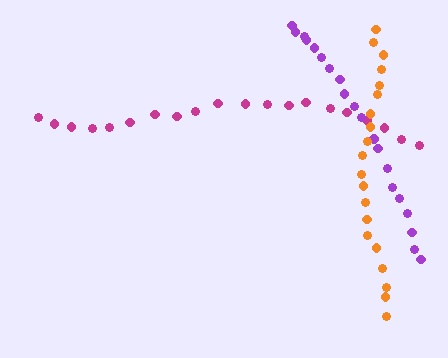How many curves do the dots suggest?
There are 3 distinct paths.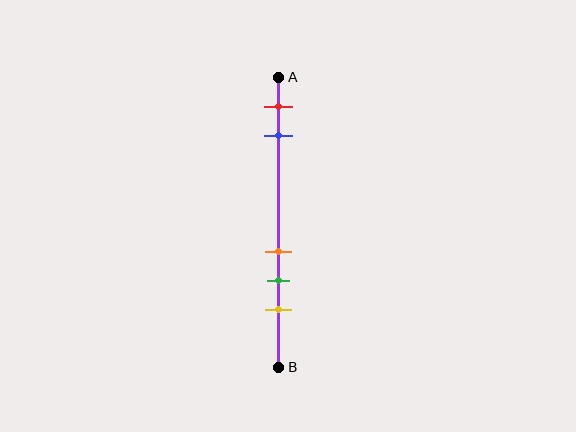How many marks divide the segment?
There are 5 marks dividing the segment.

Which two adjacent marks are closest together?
The orange and green marks are the closest adjacent pair.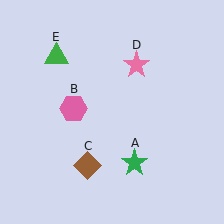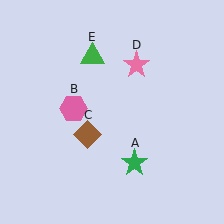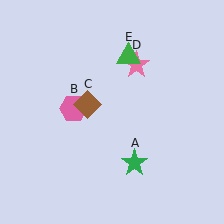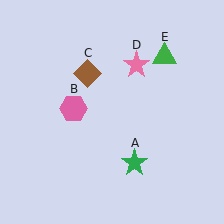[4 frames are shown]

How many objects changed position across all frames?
2 objects changed position: brown diamond (object C), green triangle (object E).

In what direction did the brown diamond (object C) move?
The brown diamond (object C) moved up.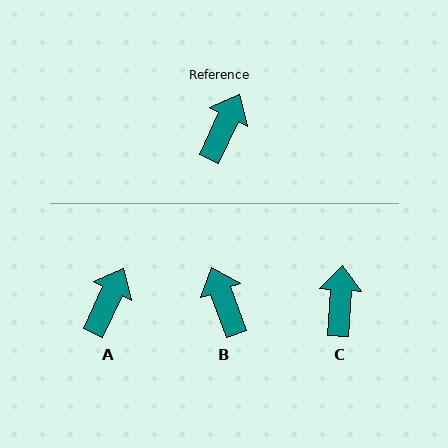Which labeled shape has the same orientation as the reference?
A.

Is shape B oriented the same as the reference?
No, it is off by about 45 degrees.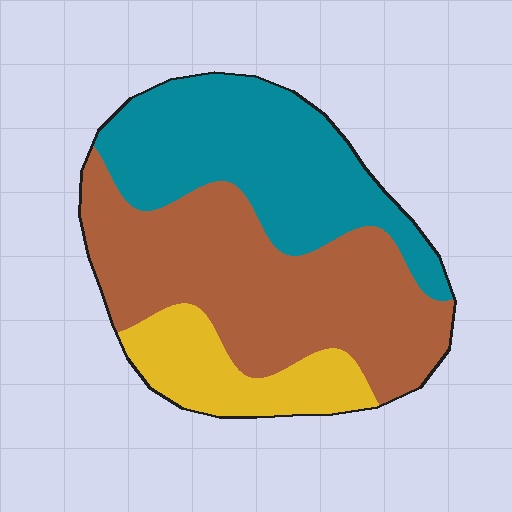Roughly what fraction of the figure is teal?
Teal covers 36% of the figure.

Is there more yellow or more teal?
Teal.